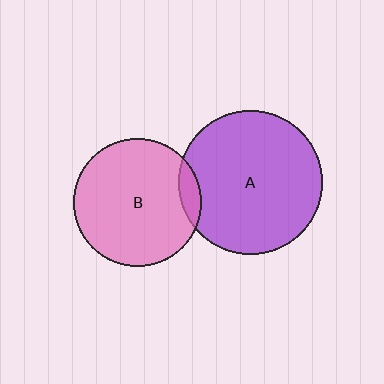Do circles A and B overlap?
Yes.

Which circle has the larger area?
Circle A (purple).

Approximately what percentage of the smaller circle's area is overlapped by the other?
Approximately 10%.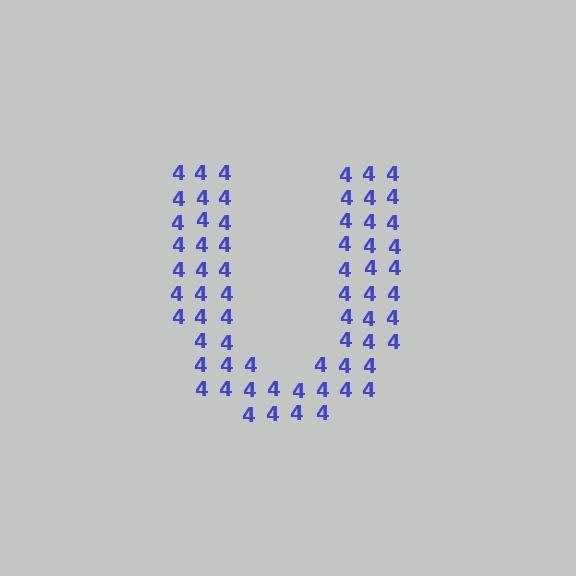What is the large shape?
The large shape is the letter U.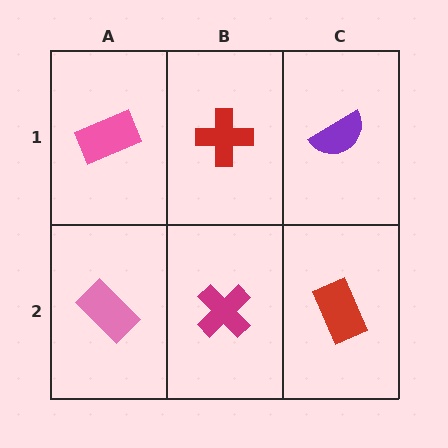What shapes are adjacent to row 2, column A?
A pink rectangle (row 1, column A), a magenta cross (row 2, column B).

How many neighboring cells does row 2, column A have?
2.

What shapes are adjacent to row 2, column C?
A purple semicircle (row 1, column C), a magenta cross (row 2, column B).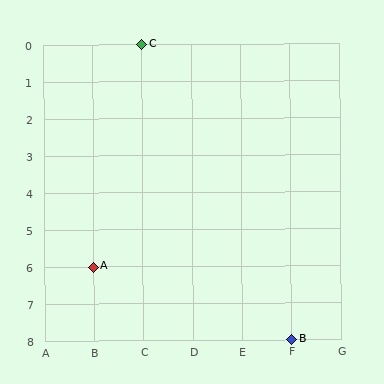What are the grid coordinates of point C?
Point C is at grid coordinates (C, 0).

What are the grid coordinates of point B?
Point B is at grid coordinates (F, 8).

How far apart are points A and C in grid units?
Points A and C are 1 column and 6 rows apart (about 6.1 grid units diagonally).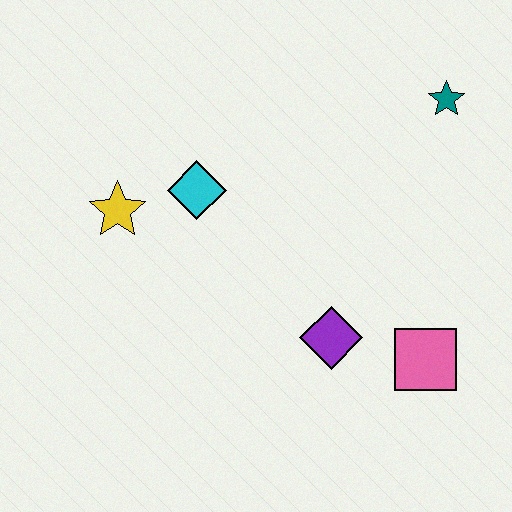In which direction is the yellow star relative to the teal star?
The yellow star is to the left of the teal star.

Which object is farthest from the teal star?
The yellow star is farthest from the teal star.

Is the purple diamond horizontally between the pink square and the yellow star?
Yes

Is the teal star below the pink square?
No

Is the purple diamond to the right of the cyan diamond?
Yes